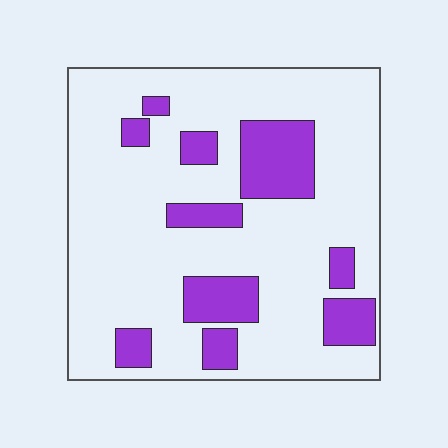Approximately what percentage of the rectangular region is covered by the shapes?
Approximately 20%.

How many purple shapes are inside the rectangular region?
10.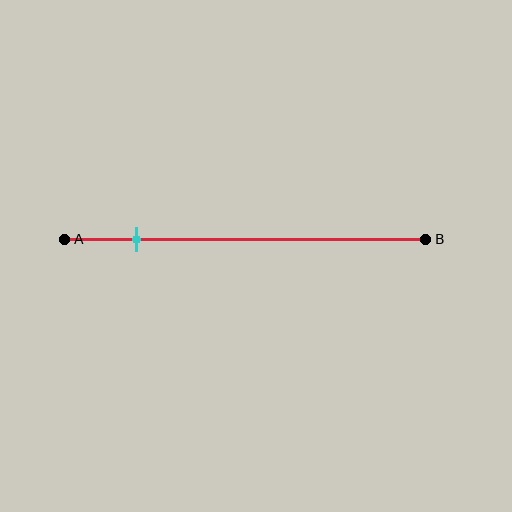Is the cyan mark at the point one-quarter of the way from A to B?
No, the mark is at about 20% from A, not at the 25% one-quarter point.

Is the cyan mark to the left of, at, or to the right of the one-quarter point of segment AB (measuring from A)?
The cyan mark is to the left of the one-quarter point of segment AB.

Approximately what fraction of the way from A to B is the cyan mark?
The cyan mark is approximately 20% of the way from A to B.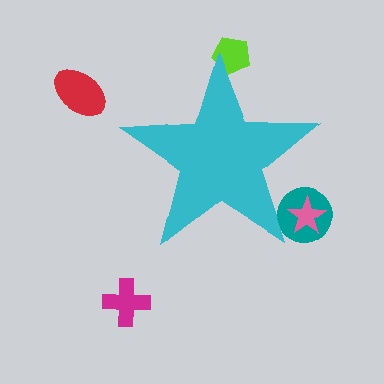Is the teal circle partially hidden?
Yes, the teal circle is partially hidden behind the cyan star.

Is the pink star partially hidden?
Yes, the pink star is partially hidden behind the cyan star.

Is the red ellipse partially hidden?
No, the red ellipse is fully visible.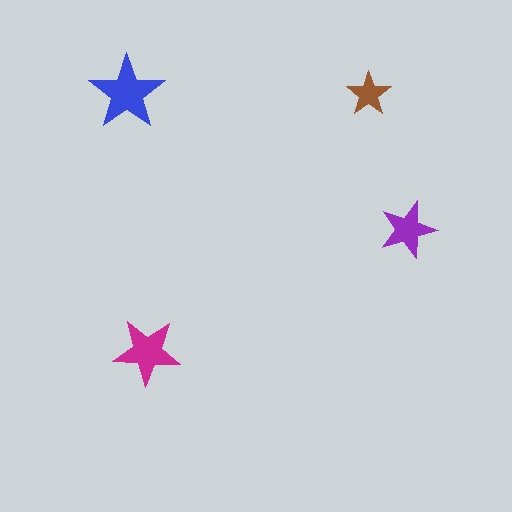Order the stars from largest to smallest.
the blue one, the magenta one, the purple one, the brown one.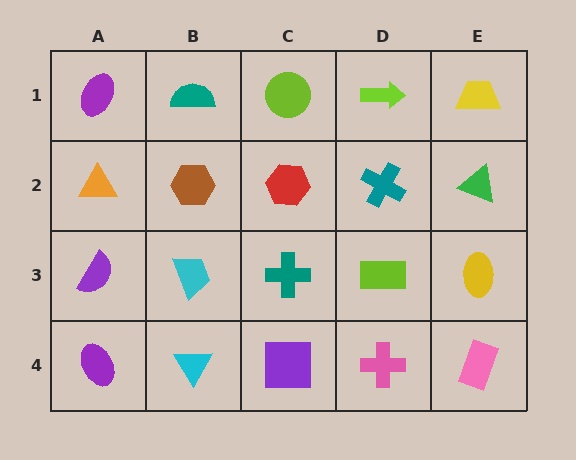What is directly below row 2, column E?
A yellow ellipse.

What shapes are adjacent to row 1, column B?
A brown hexagon (row 2, column B), a purple ellipse (row 1, column A), a lime circle (row 1, column C).